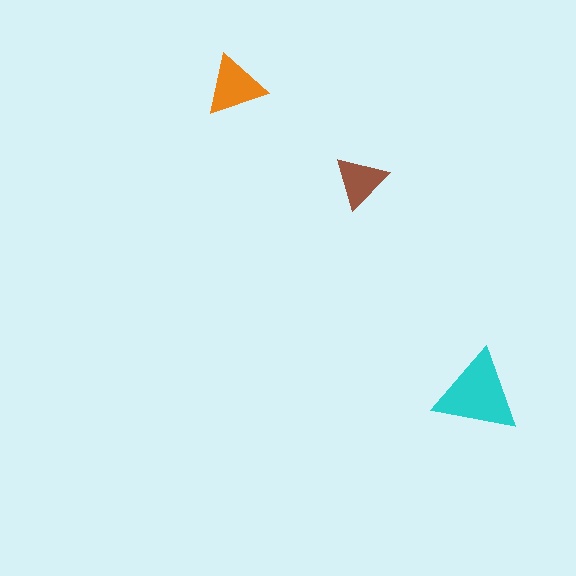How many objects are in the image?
There are 3 objects in the image.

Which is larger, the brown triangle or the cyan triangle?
The cyan one.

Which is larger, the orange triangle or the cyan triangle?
The cyan one.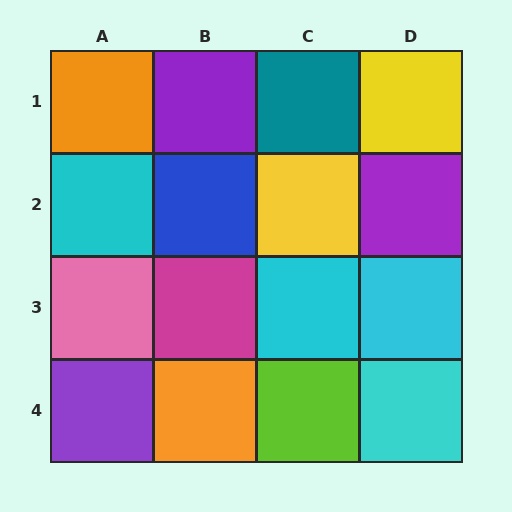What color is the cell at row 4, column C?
Lime.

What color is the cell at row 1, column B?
Purple.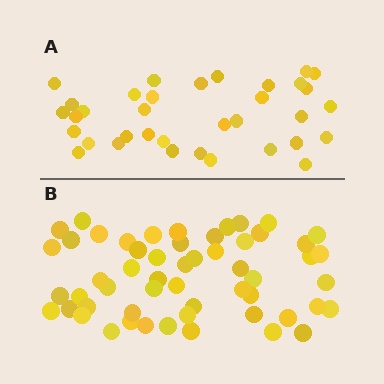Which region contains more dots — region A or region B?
Region B (the bottom region) has more dots.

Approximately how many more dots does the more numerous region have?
Region B has approximately 20 more dots than region A.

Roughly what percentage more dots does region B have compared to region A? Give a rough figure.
About 55% more.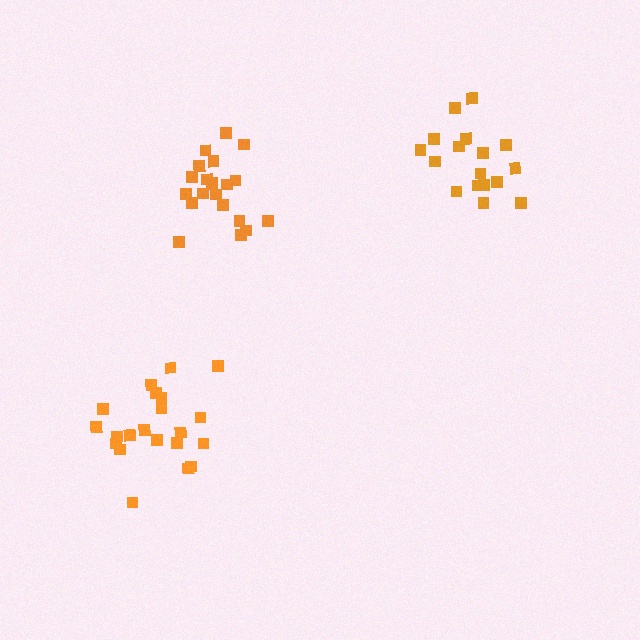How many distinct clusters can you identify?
There are 3 distinct clusters.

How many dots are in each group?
Group 1: 21 dots, Group 2: 20 dots, Group 3: 17 dots (58 total).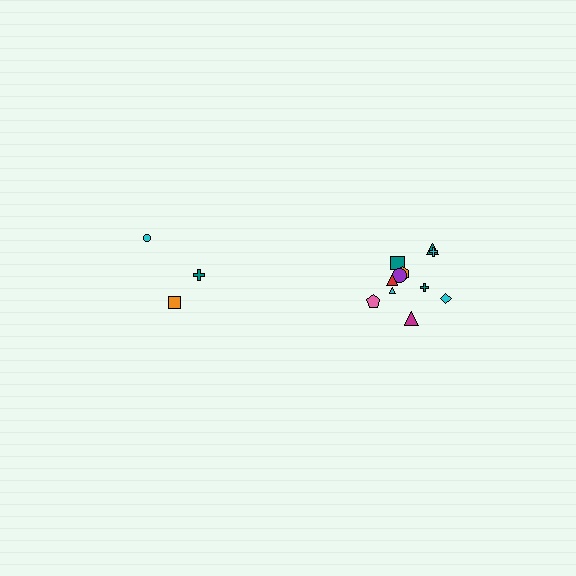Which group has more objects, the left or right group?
The right group.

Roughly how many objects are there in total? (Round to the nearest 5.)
Roughly 15 objects in total.